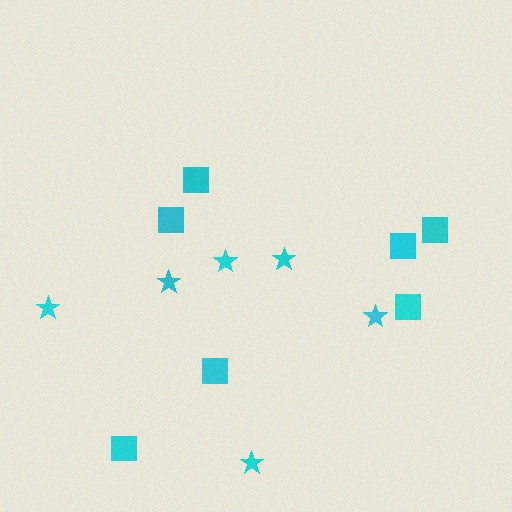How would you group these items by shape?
There are 2 groups: one group of squares (7) and one group of stars (6).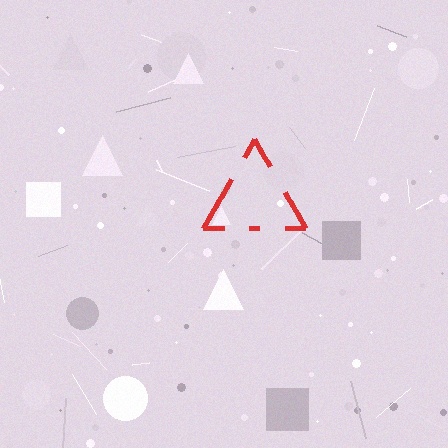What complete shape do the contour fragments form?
The contour fragments form a triangle.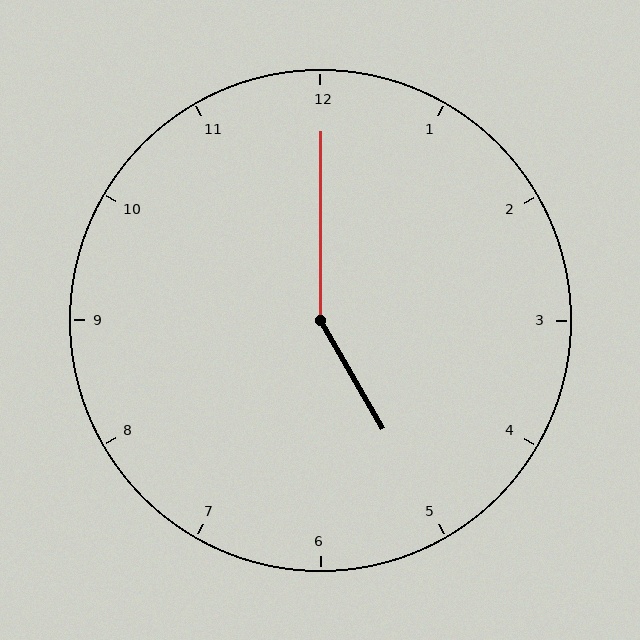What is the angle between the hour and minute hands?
Approximately 150 degrees.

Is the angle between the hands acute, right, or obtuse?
It is obtuse.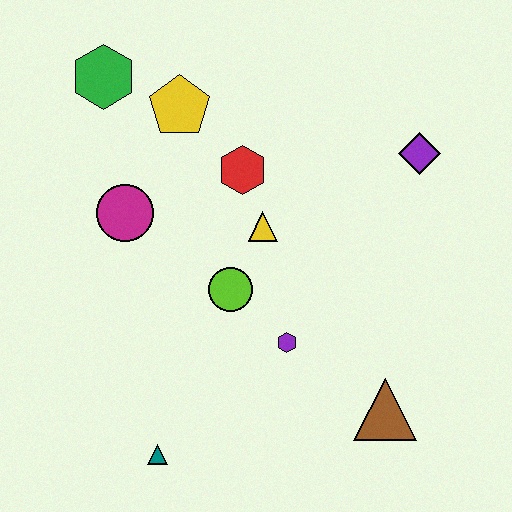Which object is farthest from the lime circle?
The green hexagon is farthest from the lime circle.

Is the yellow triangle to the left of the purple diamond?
Yes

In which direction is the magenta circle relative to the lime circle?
The magenta circle is to the left of the lime circle.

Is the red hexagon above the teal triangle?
Yes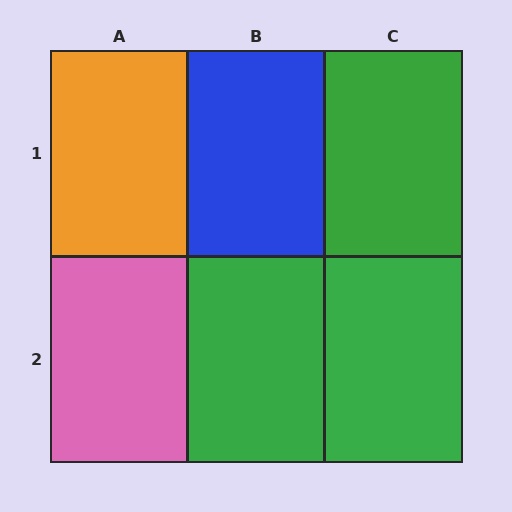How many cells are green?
3 cells are green.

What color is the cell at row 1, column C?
Green.